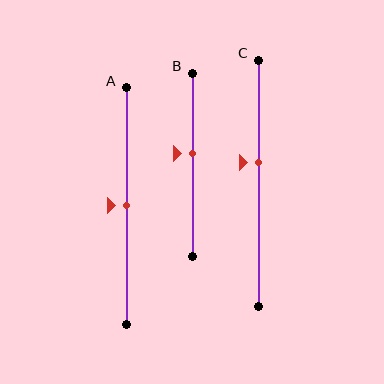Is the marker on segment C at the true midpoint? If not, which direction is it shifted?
No, the marker on segment C is shifted upward by about 9% of the segment length.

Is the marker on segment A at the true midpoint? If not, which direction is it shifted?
Yes, the marker on segment A is at the true midpoint.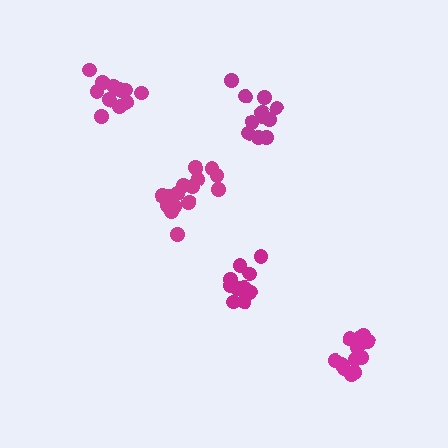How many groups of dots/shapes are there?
There are 5 groups.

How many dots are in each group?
Group 1: 13 dots, Group 2: 11 dots, Group 3: 11 dots, Group 4: 15 dots, Group 5: 14 dots (64 total).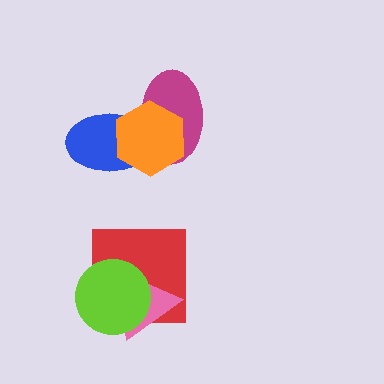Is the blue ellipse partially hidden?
Yes, it is partially covered by another shape.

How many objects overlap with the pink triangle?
2 objects overlap with the pink triangle.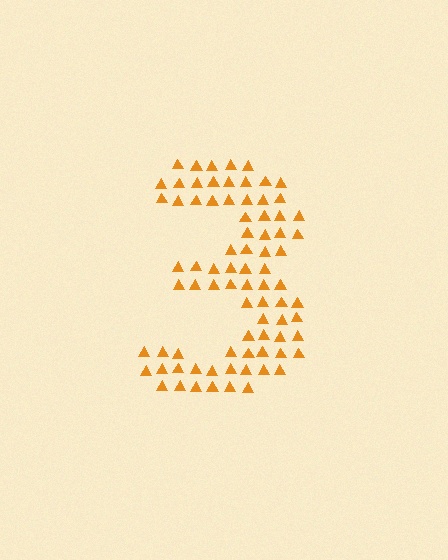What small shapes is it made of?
It is made of small triangles.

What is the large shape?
The large shape is the digit 3.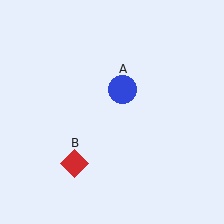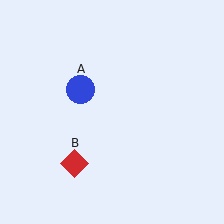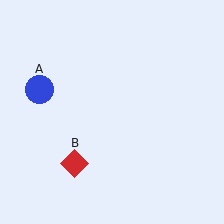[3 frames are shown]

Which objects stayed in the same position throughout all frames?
Red diamond (object B) remained stationary.